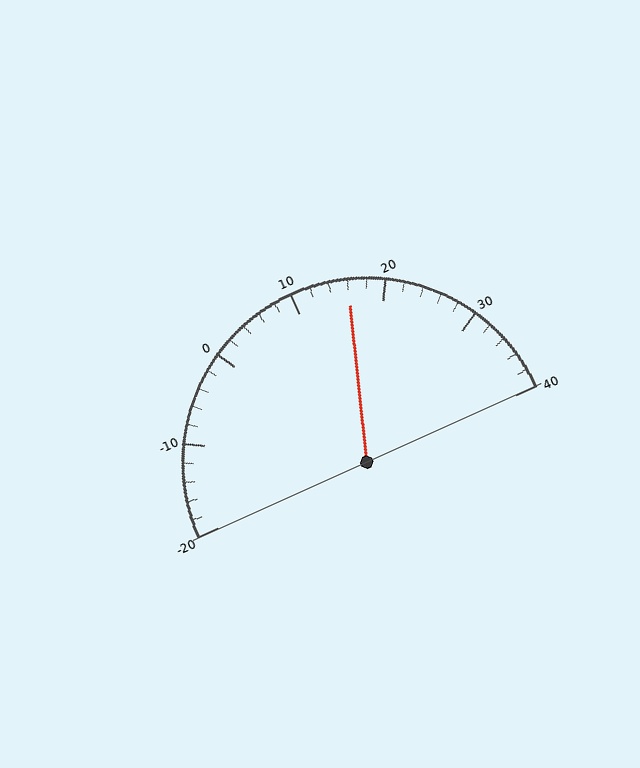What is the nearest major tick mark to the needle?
The nearest major tick mark is 20.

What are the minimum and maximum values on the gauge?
The gauge ranges from -20 to 40.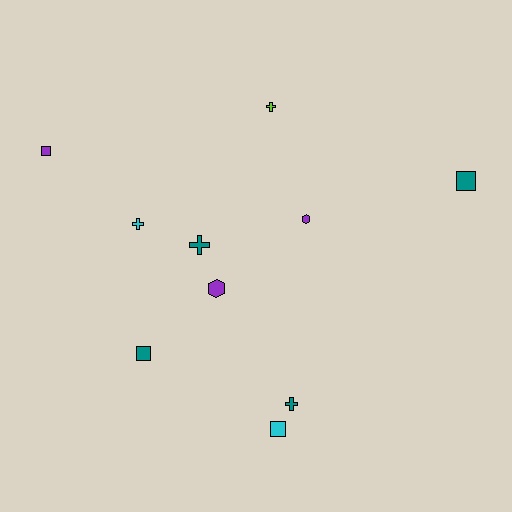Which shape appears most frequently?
Square, with 4 objects.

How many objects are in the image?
There are 10 objects.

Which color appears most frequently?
Teal, with 4 objects.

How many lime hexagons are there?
There are no lime hexagons.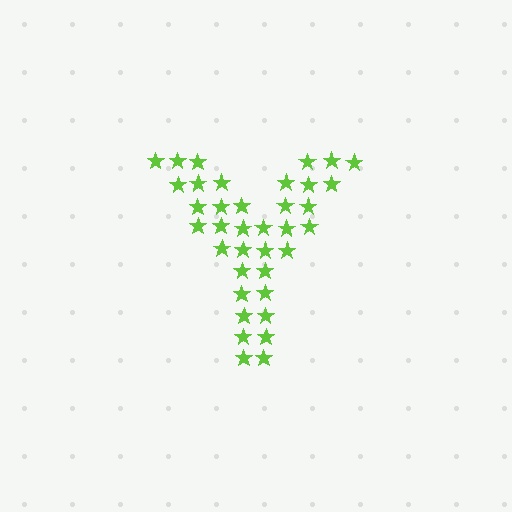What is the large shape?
The large shape is the letter Y.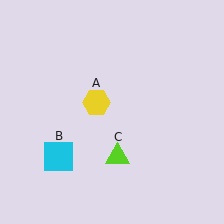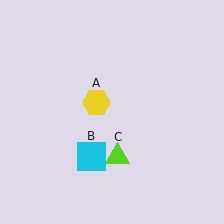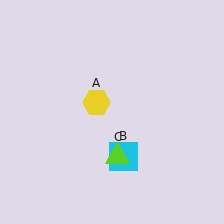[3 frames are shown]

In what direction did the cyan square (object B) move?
The cyan square (object B) moved right.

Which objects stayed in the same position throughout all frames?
Yellow hexagon (object A) and lime triangle (object C) remained stationary.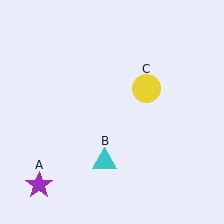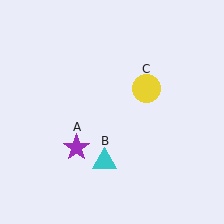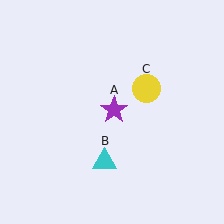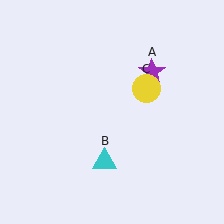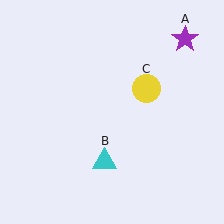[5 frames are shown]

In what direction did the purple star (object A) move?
The purple star (object A) moved up and to the right.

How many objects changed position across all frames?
1 object changed position: purple star (object A).